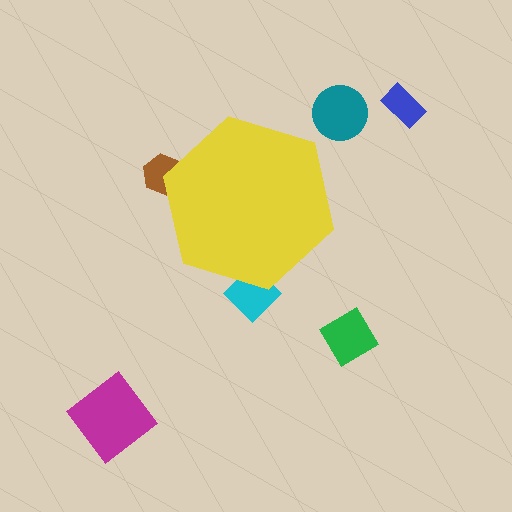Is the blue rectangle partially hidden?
No, the blue rectangle is fully visible.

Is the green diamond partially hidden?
No, the green diamond is fully visible.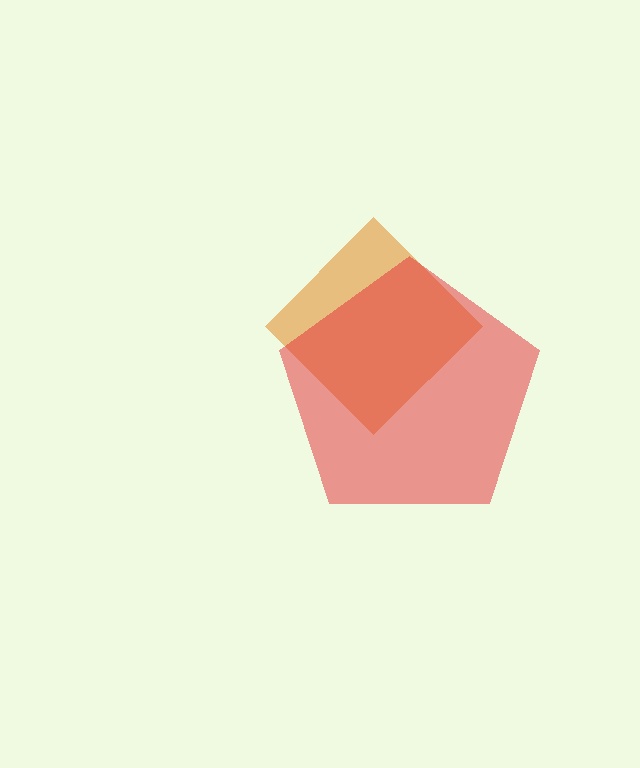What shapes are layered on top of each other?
The layered shapes are: an orange diamond, a red pentagon.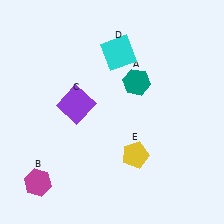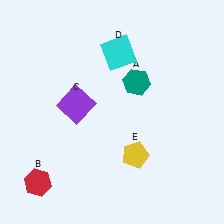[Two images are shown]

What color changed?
The hexagon (B) changed from magenta in Image 1 to red in Image 2.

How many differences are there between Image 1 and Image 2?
There is 1 difference between the two images.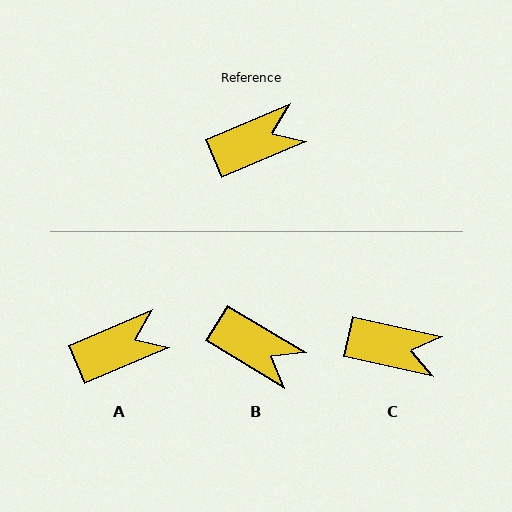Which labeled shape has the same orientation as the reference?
A.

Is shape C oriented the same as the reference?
No, it is off by about 36 degrees.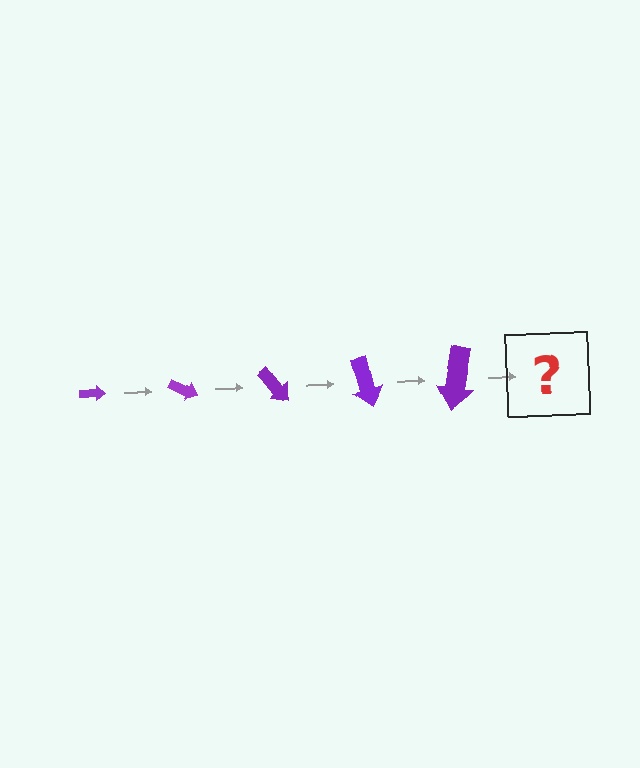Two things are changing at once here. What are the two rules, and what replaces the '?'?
The two rules are that the arrow grows larger each step and it rotates 25 degrees each step. The '?' should be an arrow, larger than the previous one and rotated 125 degrees from the start.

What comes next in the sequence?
The next element should be an arrow, larger than the previous one and rotated 125 degrees from the start.